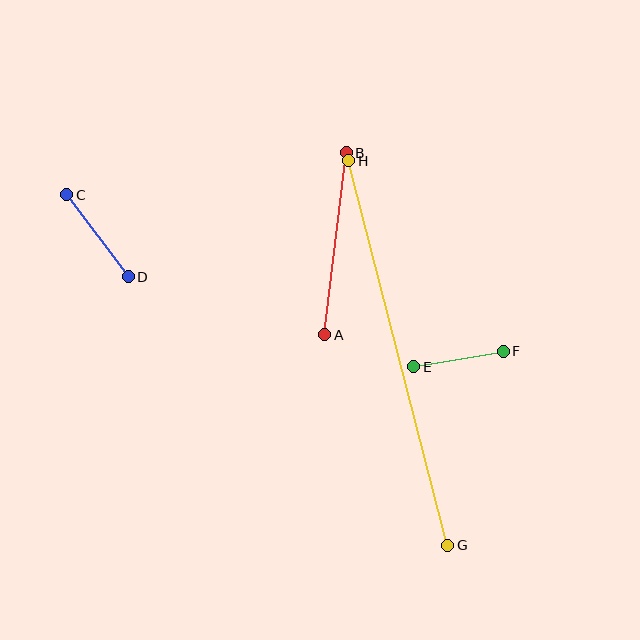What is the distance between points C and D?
The distance is approximately 103 pixels.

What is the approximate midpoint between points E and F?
The midpoint is at approximately (458, 359) pixels.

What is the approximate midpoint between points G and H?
The midpoint is at approximately (398, 353) pixels.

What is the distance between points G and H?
The distance is approximately 397 pixels.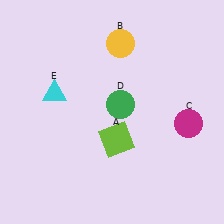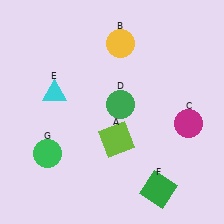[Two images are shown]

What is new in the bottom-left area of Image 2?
A green circle (G) was added in the bottom-left area of Image 2.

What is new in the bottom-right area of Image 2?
A green square (F) was added in the bottom-right area of Image 2.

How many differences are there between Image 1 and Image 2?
There are 2 differences between the two images.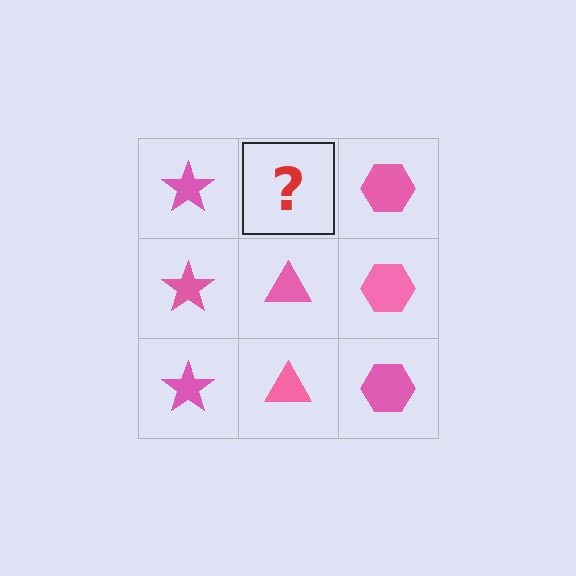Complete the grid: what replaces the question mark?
The question mark should be replaced with a pink triangle.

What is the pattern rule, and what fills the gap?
The rule is that each column has a consistent shape. The gap should be filled with a pink triangle.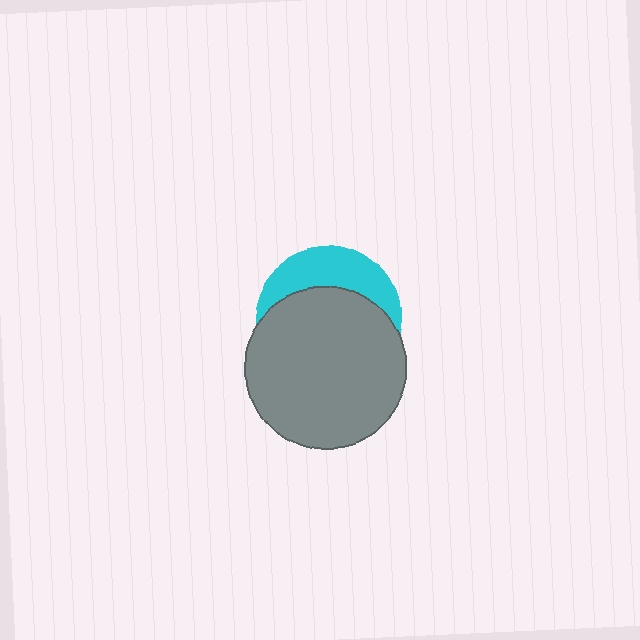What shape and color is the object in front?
The object in front is a gray circle.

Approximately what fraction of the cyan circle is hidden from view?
Roughly 67% of the cyan circle is hidden behind the gray circle.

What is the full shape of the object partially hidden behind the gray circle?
The partially hidden object is a cyan circle.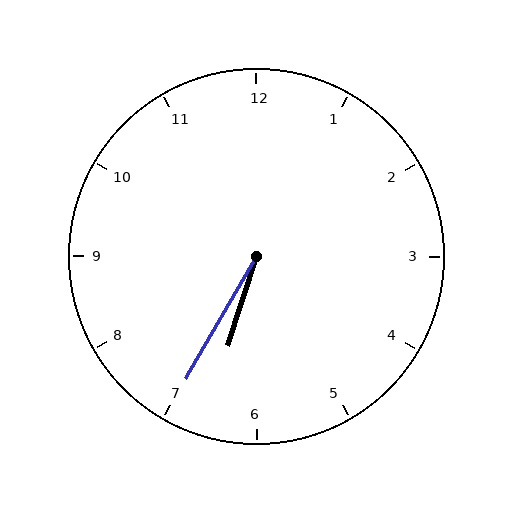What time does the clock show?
6:35.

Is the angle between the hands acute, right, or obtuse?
It is acute.